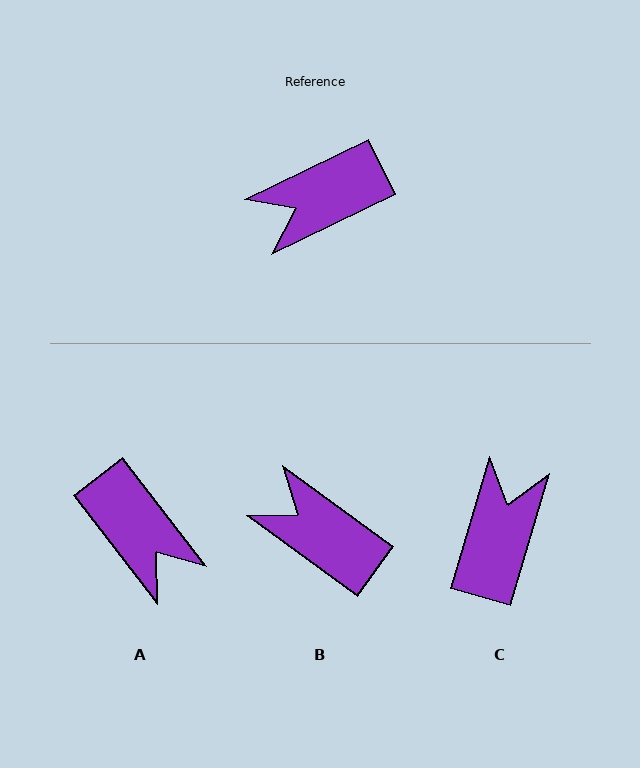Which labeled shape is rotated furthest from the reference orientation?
C, about 132 degrees away.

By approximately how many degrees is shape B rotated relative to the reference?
Approximately 62 degrees clockwise.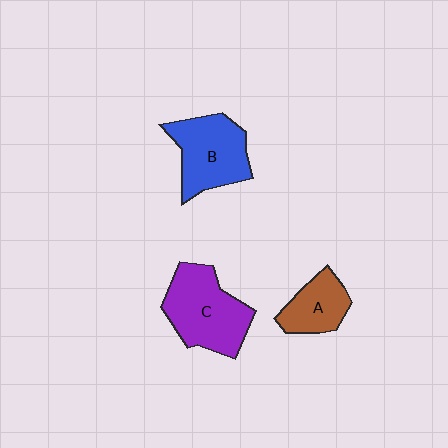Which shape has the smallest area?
Shape A (brown).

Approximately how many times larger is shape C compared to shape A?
Approximately 1.8 times.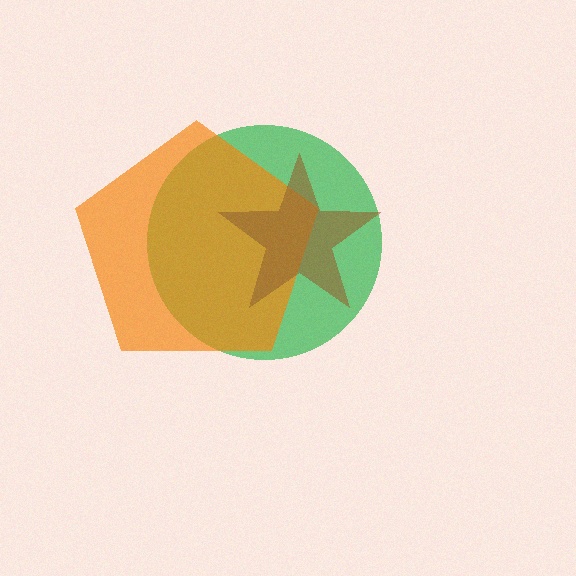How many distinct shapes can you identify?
There are 3 distinct shapes: a green circle, an orange pentagon, a brown star.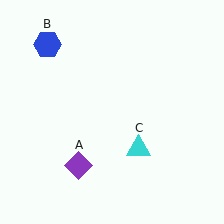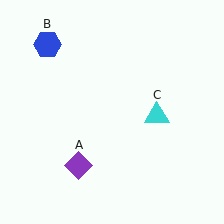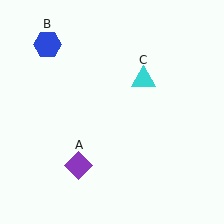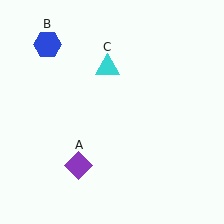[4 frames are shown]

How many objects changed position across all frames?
1 object changed position: cyan triangle (object C).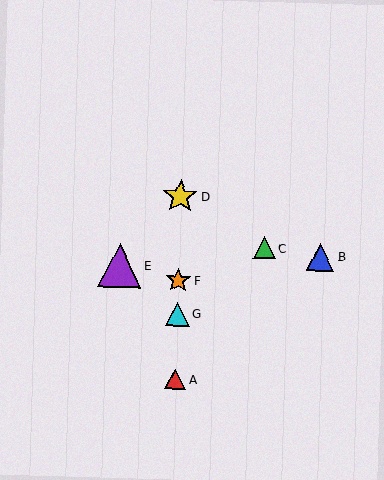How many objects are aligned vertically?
4 objects (A, D, F, G) are aligned vertically.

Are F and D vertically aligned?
Yes, both are at x≈178.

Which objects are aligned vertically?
Objects A, D, F, G are aligned vertically.